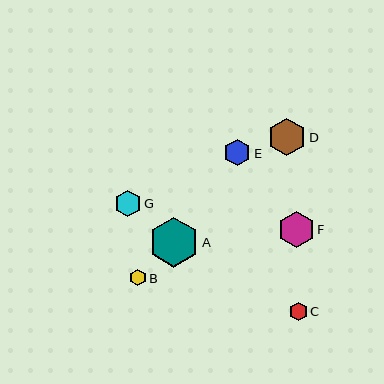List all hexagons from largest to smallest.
From largest to smallest: A, D, F, G, E, C, B.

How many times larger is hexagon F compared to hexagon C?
Hexagon F is approximately 2.0 times the size of hexagon C.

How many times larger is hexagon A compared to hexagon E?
Hexagon A is approximately 1.9 times the size of hexagon E.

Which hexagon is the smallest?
Hexagon B is the smallest with a size of approximately 17 pixels.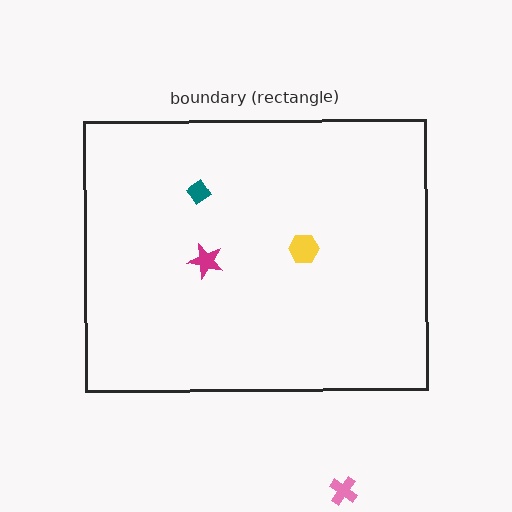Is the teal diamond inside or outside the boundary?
Inside.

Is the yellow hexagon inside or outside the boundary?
Inside.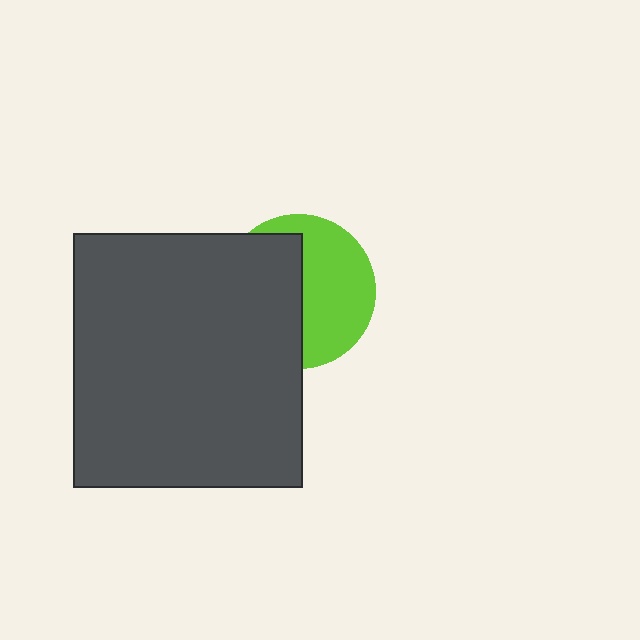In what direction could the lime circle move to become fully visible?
The lime circle could move right. That would shift it out from behind the dark gray rectangle entirely.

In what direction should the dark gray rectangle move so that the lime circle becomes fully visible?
The dark gray rectangle should move left. That is the shortest direction to clear the overlap and leave the lime circle fully visible.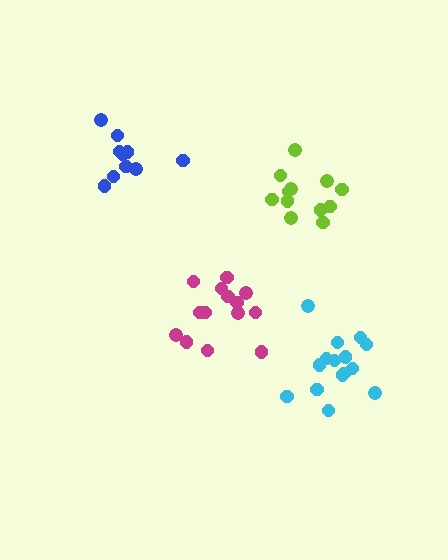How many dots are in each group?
Group 1: 10 dots, Group 2: 14 dots, Group 3: 12 dots, Group 4: 15 dots (51 total).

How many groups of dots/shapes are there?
There are 4 groups.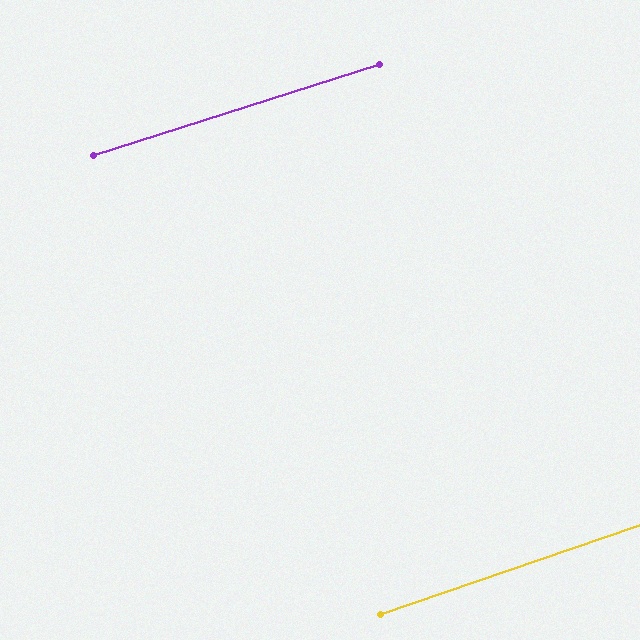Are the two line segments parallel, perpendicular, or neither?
Parallel — their directions differ by only 1.4°.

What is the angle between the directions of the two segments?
Approximately 1 degree.